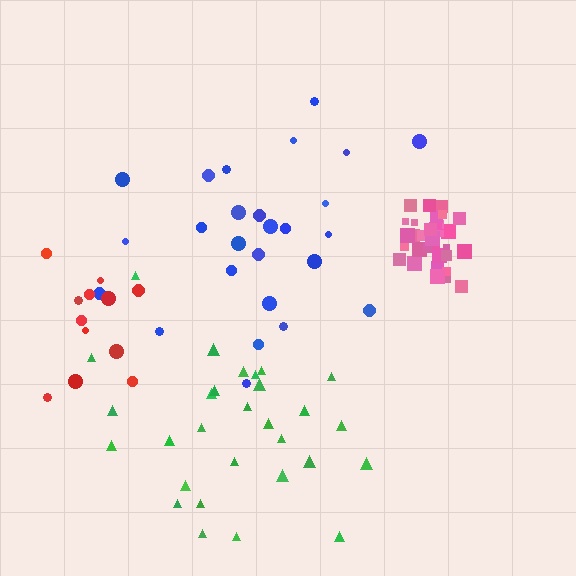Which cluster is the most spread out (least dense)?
Blue.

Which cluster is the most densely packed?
Pink.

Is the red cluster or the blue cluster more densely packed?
Red.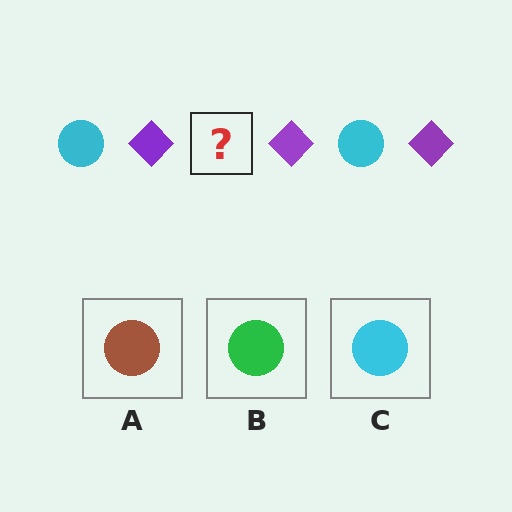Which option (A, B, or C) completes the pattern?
C.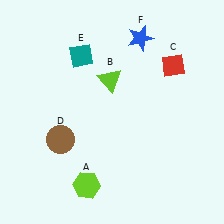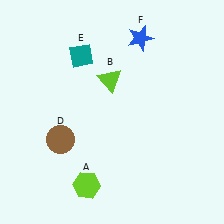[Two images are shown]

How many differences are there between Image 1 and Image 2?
There is 1 difference between the two images.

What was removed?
The red diamond (C) was removed in Image 2.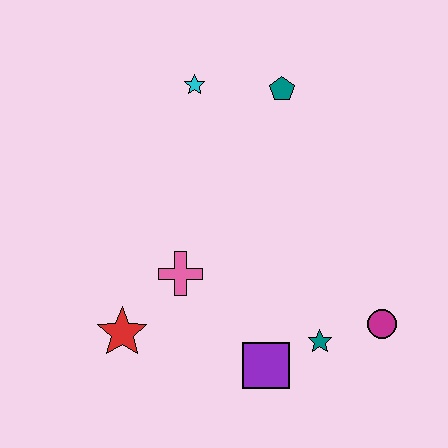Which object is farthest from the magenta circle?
The cyan star is farthest from the magenta circle.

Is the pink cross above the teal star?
Yes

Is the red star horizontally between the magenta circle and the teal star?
No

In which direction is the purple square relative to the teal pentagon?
The purple square is below the teal pentagon.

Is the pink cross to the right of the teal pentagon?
No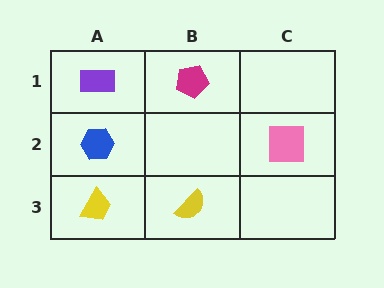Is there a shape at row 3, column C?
No, that cell is empty.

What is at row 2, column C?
A pink square.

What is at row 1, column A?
A purple rectangle.